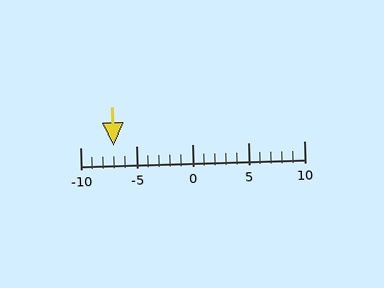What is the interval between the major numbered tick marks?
The major tick marks are spaced 5 units apart.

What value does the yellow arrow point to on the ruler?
The yellow arrow points to approximately -7.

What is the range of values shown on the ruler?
The ruler shows values from -10 to 10.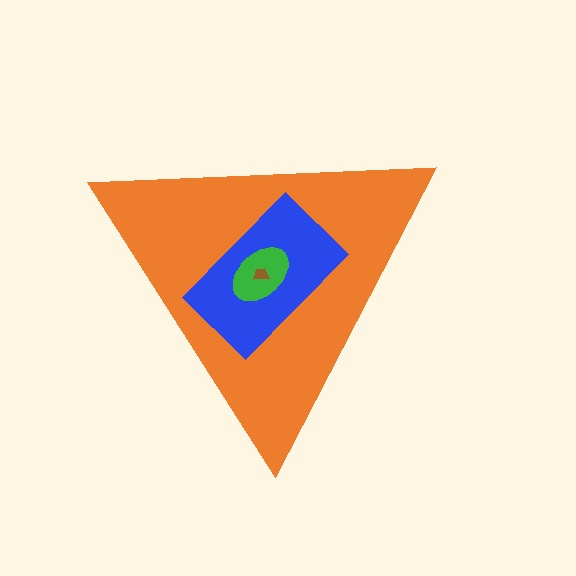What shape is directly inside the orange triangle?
The blue rectangle.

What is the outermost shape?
The orange triangle.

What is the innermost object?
The brown trapezoid.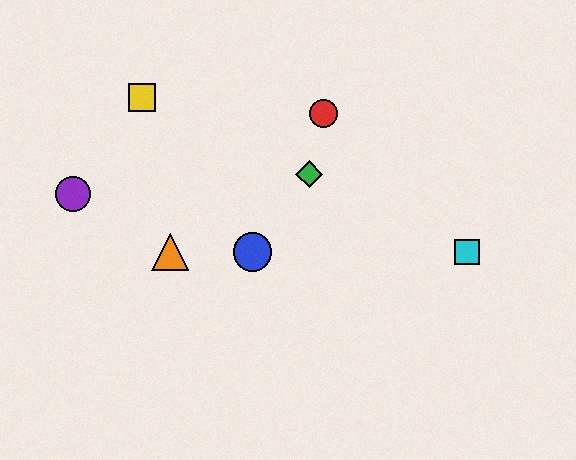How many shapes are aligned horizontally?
3 shapes (the blue circle, the orange triangle, the cyan square) are aligned horizontally.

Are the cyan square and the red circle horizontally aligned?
No, the cyan square is at y≈252 and the red circle is at y≈114.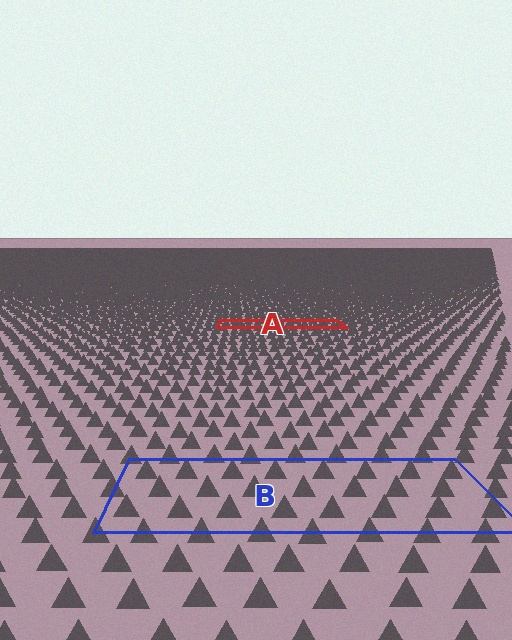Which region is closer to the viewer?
Region B is closer. The texture elements there are larger and more spread out.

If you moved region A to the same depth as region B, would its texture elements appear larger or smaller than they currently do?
They would appear larger. At a closer depth, the same texture elements are projected at a bigger on-screen size.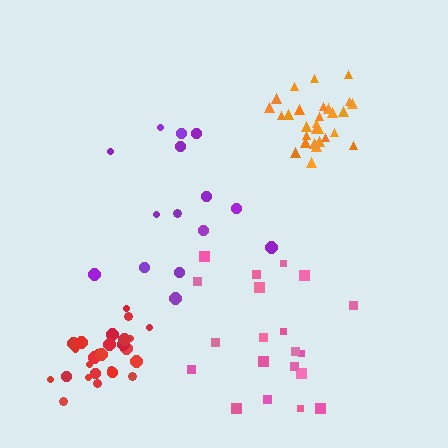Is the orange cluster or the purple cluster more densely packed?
Orange.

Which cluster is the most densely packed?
Orange.